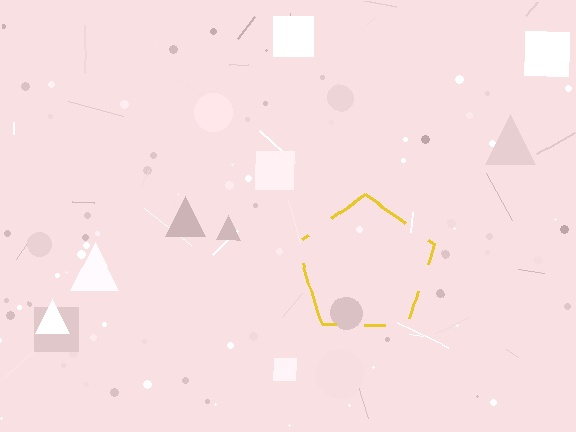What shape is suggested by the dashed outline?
The dashed outline suggests a pentagon.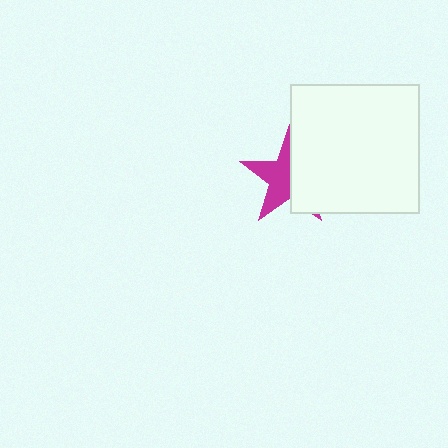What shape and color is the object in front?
The object in front is a white square.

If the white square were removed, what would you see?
You would see the complete magenta star.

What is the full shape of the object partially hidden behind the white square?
The partially hidden object is a magenta star.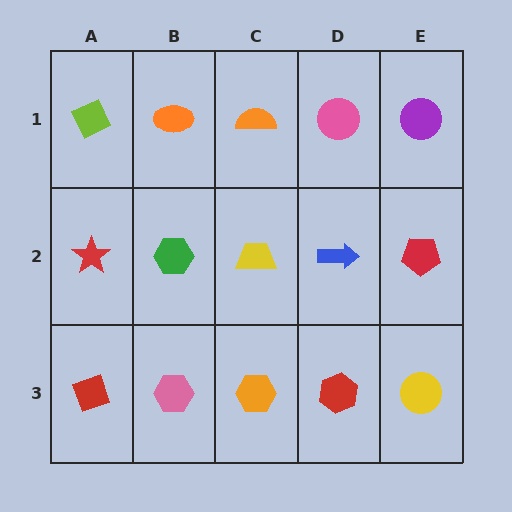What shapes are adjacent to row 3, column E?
A red pentagon (row 2, column E), a red hexagon (row 3, column D).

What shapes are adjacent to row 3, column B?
A green hexagon (row 2, column B), a red diamond (row 3, column A), an orange hexagon (row 3, column C).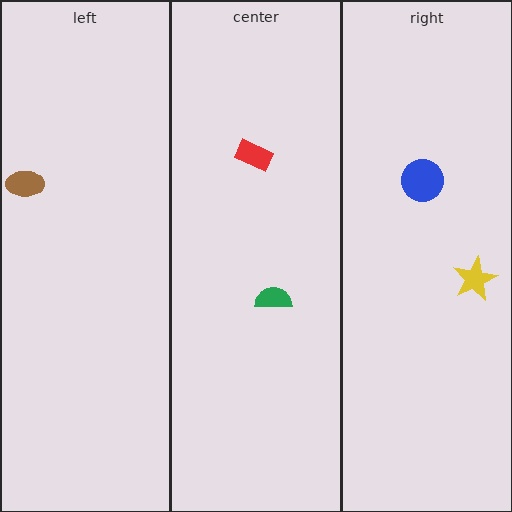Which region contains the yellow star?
The right region.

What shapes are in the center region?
The green semicircle, the red rectangle.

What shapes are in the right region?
The yellow star, the blue circle.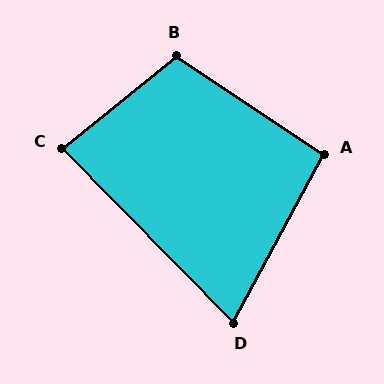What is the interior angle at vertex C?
Approximately 85 degrees (acute).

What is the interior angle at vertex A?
Approximately 95 degrees (obtuse).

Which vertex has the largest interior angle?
B, at approximately 107 degrees.